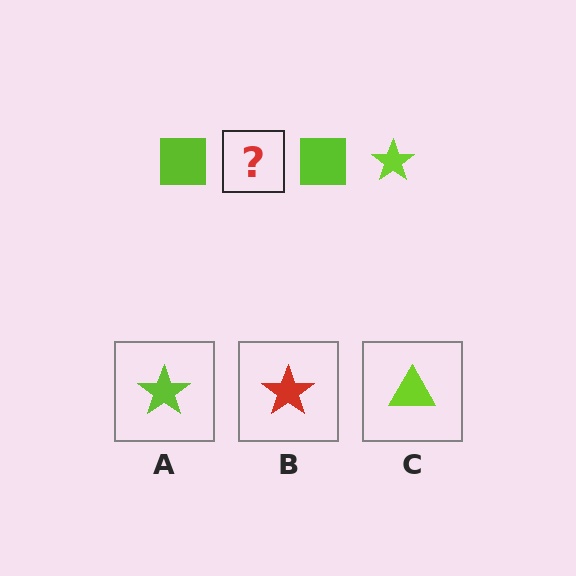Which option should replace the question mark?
Option A.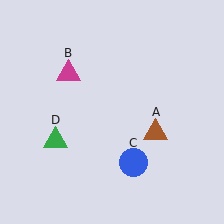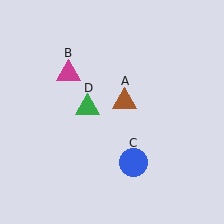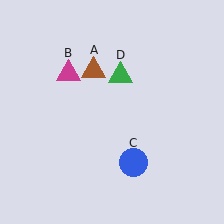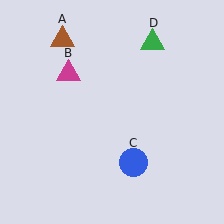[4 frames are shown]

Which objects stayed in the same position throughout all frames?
Magenta triangle (object B) and blue circle (object C) remained stationary.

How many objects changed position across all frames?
2 objects changed position: brown triangle (object A), green triangle (object D).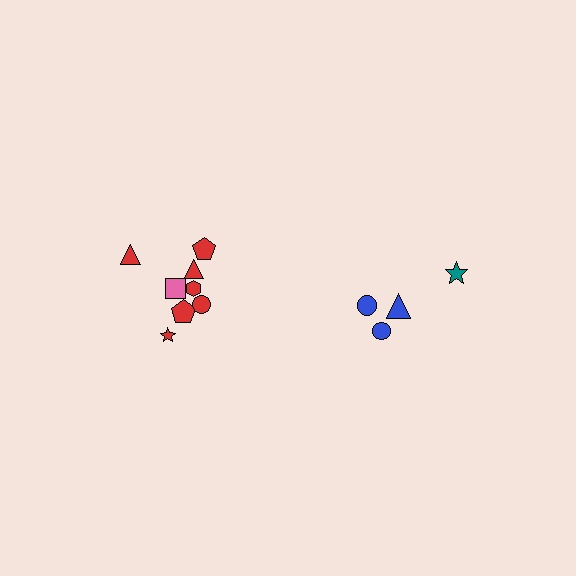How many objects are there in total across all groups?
There are 12 objects.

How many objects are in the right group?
There are 4 objects.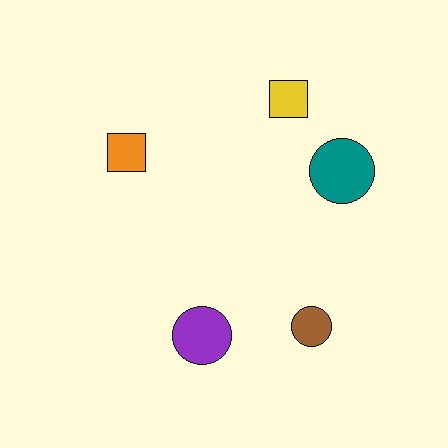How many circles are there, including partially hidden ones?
There are 3 circles.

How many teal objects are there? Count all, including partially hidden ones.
There is 1 teal object.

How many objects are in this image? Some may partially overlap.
There are 5 objects.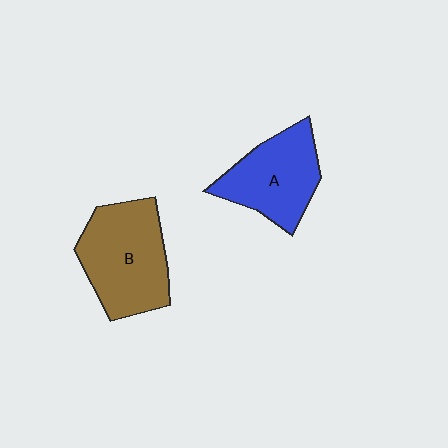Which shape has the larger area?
Shape B (brown).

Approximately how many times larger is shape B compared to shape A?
Approximately 1.2 times.